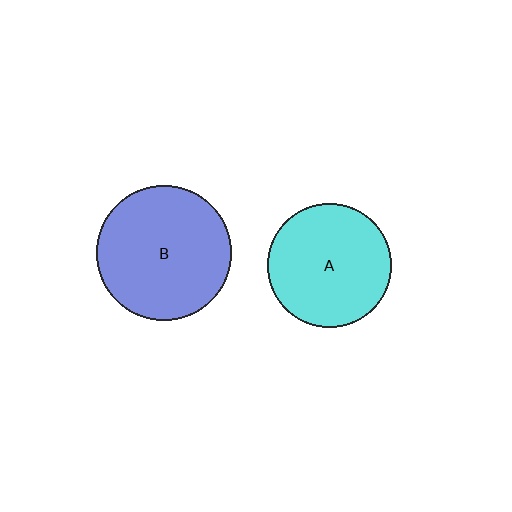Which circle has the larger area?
Circle B (blue).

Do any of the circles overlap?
No, none of the circles overlap.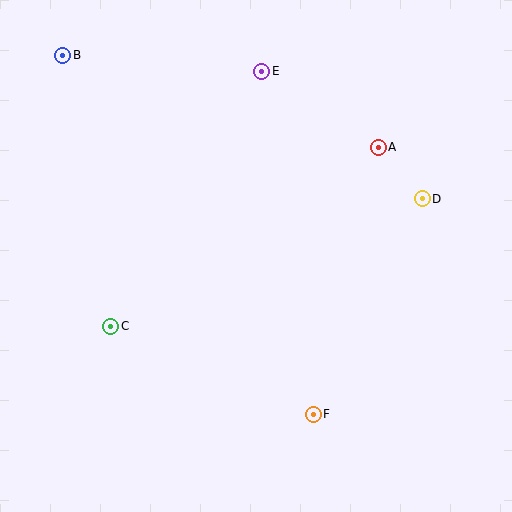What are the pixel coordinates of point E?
Point E is at (262, 71).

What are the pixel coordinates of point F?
Point F is at (313, 414).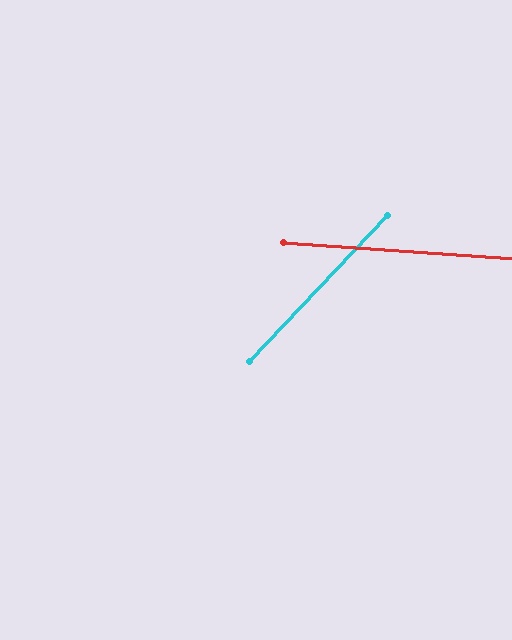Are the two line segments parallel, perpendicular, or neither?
Neither parallel nor perpendicular — they differ by about 51°.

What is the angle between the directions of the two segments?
Approximately 51 degrees.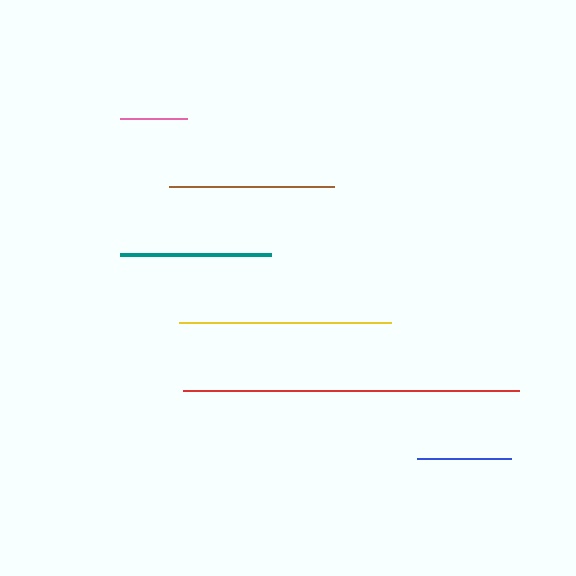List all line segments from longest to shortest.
From longest to shortest: red, yellow, brown, teal, blue, pink.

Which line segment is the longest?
The red line is the longest at approximately 337 pixels.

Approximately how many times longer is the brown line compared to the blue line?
The brown line is approximately 1.8 times the length of the blue line.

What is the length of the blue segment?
The blue segment is approximately 94 pixels long.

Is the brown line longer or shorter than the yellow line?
The yellow line is longer than the brown line.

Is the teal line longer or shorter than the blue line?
The teal line is longer than the blue line.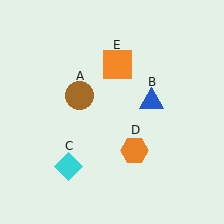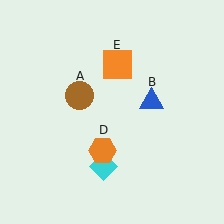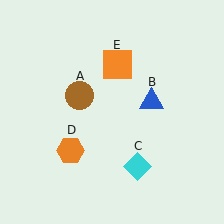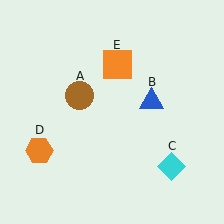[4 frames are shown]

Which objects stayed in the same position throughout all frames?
Brown circle (object A) and blue triangle (object B) and orange square (object E) remained stationary.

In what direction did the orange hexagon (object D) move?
The orange hexagon (object D) moved left.